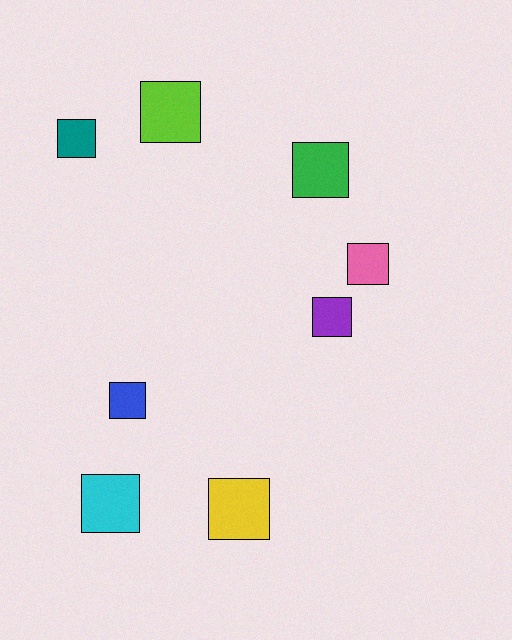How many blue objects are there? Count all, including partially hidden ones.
There is 1 blue object.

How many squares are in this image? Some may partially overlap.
There are 8 squares.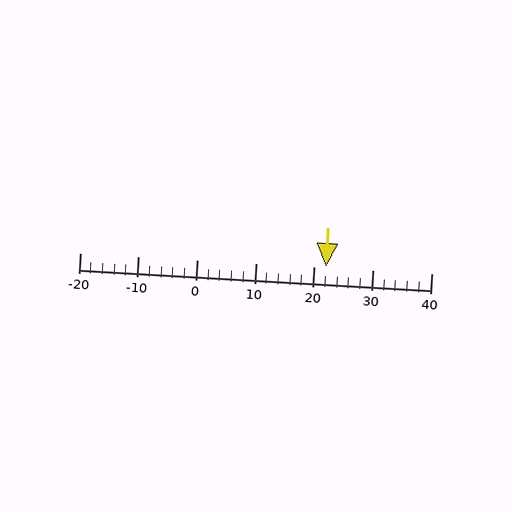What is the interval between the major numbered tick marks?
The major tick marks are spaced 10 units apart.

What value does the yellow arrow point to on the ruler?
The yellow arrow points to approximately 22.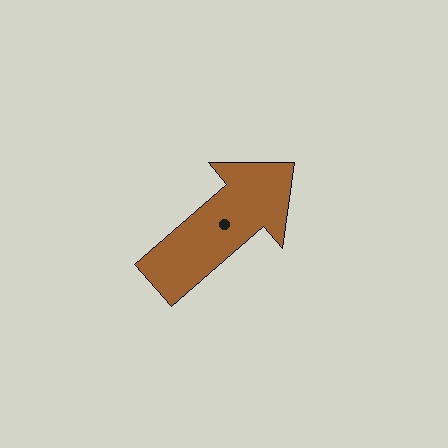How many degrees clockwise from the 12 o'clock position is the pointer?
Approximately 49 degrees.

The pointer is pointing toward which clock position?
Roughly 2 o'clock.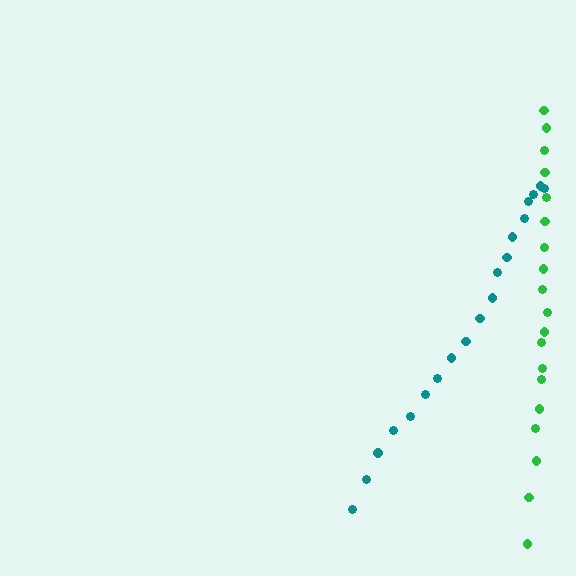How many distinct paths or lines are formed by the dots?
There are 2 distinct paths.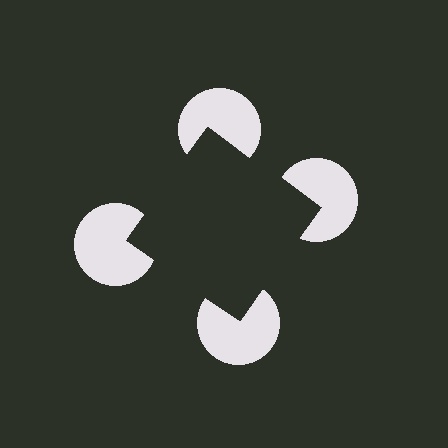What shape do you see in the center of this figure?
An illusory square — its edges are inferred from the aligned wedge cuts in the pac-man discs, not physically drawn.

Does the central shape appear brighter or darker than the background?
It typically appears slightly darker than the background, even though no actual brightness change is drawn.